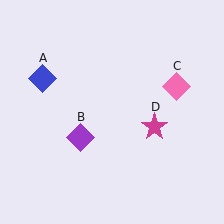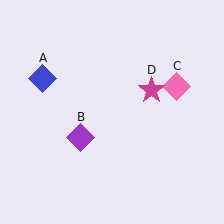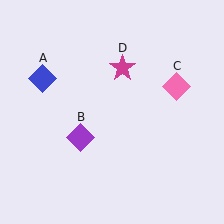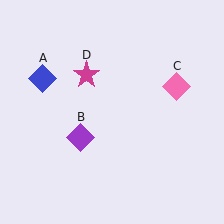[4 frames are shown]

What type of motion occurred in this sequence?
The magenta star (object D) rotated counterclockwise around the center of the scene.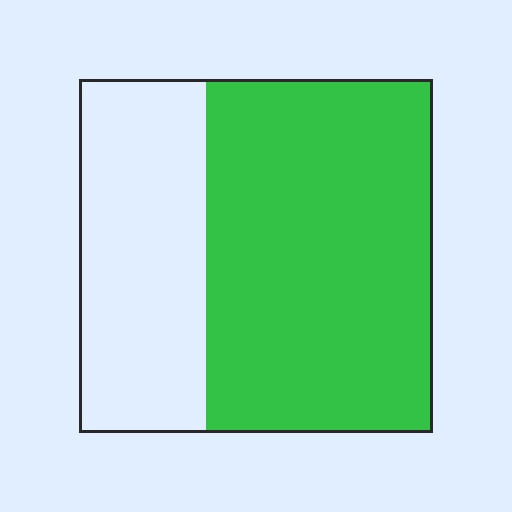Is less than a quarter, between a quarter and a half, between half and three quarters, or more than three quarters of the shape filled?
Between half and three quarters.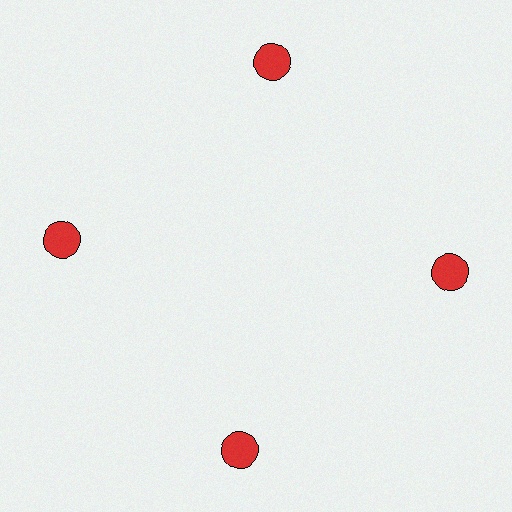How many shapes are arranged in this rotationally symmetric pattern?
There are 4 shapes, arranged in 4 groups of 1.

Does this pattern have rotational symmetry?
Yes, this pattern has 4-fold rotational symmetry. It looks the same after rotating 90 degrees around the center.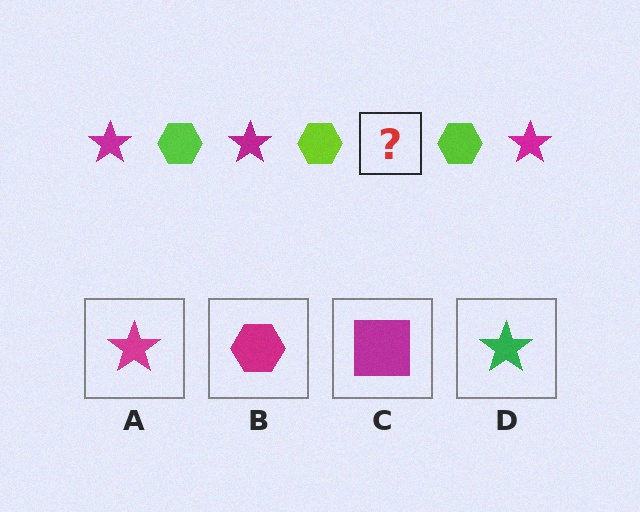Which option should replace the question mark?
Option A.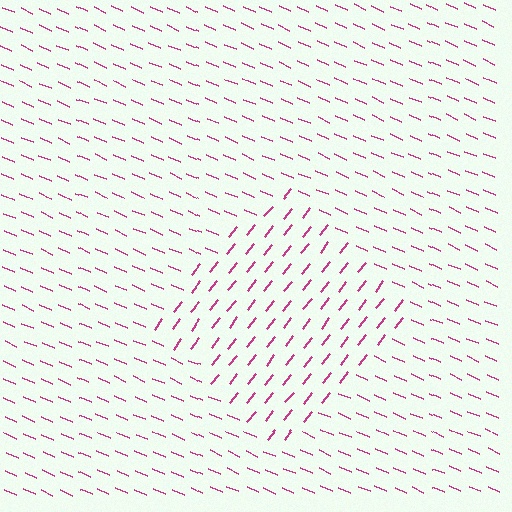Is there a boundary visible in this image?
Yes, there is a texture boundary formed by a change in line orientation.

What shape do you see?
I see a diamond.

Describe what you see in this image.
The image is filled with small magenta line segments. A diamond region in the image has lines oriented differently from the surrounding lines, creating a visible texture boundary.